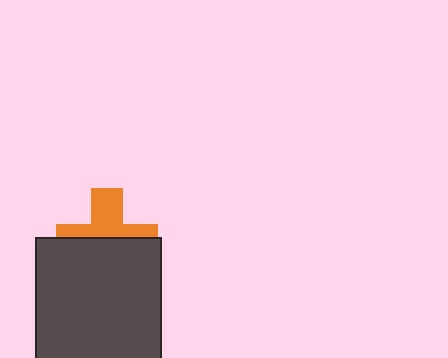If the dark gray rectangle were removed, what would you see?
You would see the complete orange cross.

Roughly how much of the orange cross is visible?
About half of it is visible (roughly 46%).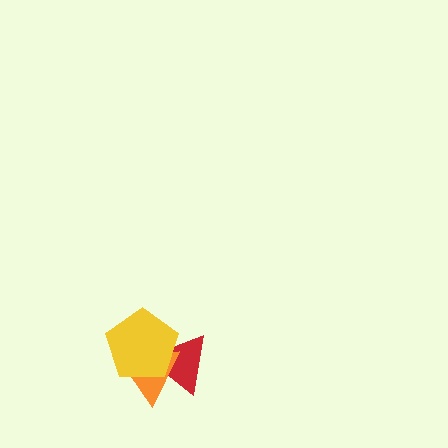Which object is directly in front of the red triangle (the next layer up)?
The orange triangle is directly in front of the red triangle.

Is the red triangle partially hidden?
Yes, it is partially covered by another shape.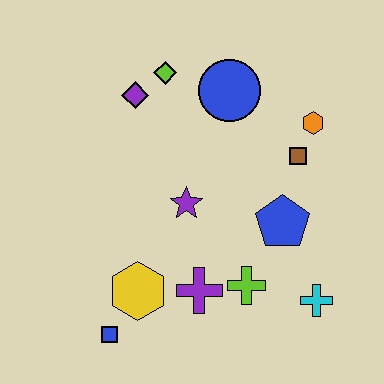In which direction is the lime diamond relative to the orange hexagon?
The lime diamond is to the left of the orange hexagon.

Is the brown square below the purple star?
No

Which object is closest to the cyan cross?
The lime cross is closest to the cyan cross.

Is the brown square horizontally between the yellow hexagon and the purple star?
No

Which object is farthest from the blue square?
The orange hexagon is farthest from the blue square.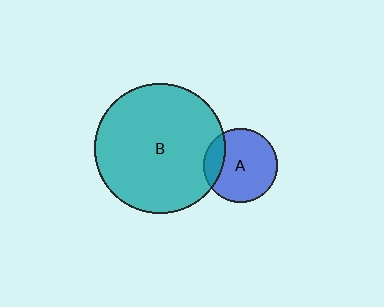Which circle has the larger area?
Circle B (teal).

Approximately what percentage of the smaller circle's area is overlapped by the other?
Approximately 20%.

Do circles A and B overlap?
Yes.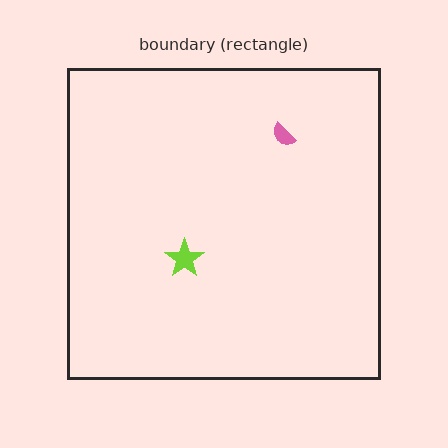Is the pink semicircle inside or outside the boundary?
Inside.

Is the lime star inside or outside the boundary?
Inside.